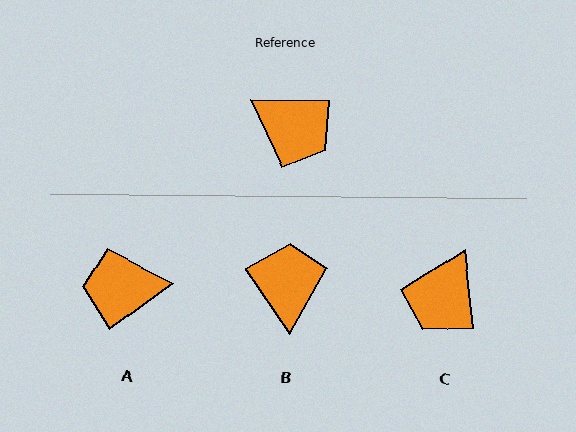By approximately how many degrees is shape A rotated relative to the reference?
Approximately 143 degrees clockwise.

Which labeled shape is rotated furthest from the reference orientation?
A, about 143 degrees away.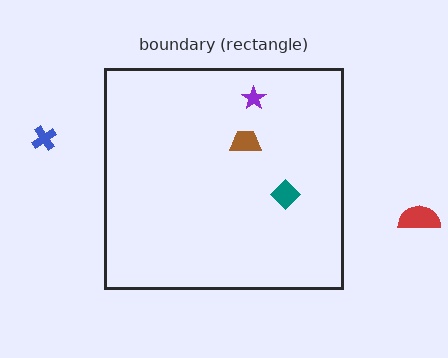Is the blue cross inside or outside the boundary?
Outside.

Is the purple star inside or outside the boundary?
Inside.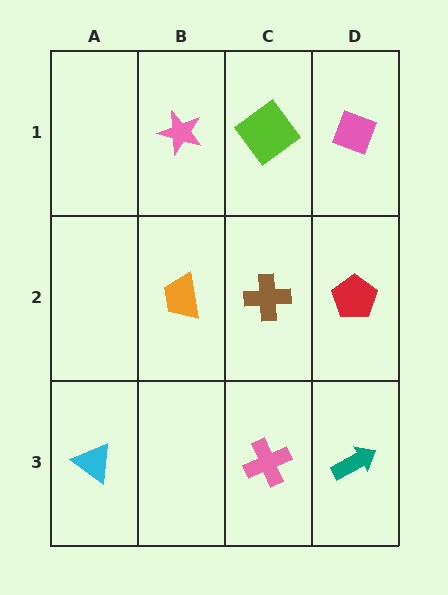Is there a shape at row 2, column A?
No, that cell is empty.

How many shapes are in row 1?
3 shapes.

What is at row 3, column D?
A teal arrow.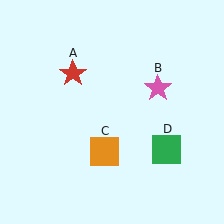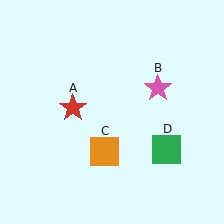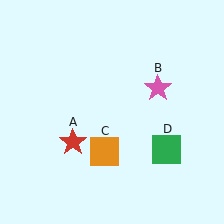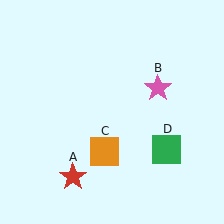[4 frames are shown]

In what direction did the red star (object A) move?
The red star (object A) moved down.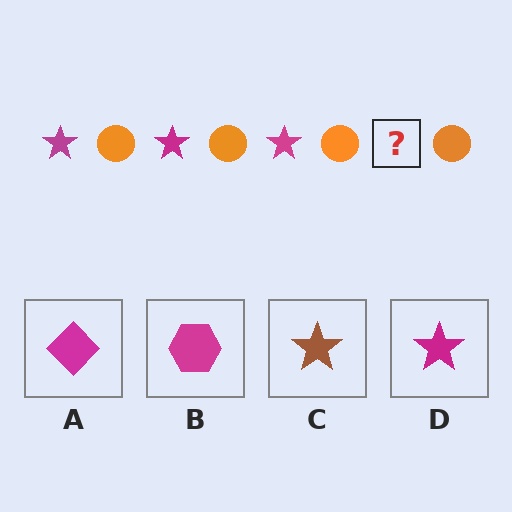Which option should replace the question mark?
Option D.